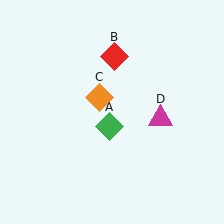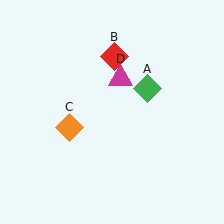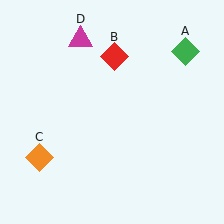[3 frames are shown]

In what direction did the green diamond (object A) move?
The green diamond (object A) moved up and to the right.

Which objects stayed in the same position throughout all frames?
Red diamond (object B) remained stationary.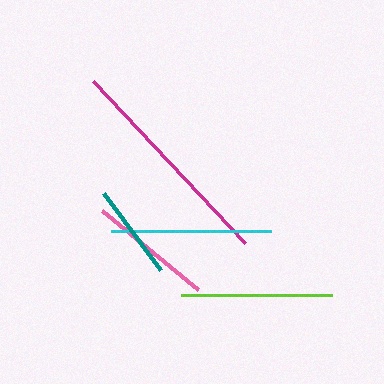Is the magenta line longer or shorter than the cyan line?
The magenta line is longer than the cyan line.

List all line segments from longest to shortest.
From longest to shortest: magenta, cyan, lime, pink, teal.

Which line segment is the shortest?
The teal line is the shortest at approximately 96 pixels.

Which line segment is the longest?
The magenta line is the longest at approximately 222 pixels.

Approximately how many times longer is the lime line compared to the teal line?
The lime line is approximately 1.6 times the length of the teal line.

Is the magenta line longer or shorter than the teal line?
The magenta line is longer than the teal line.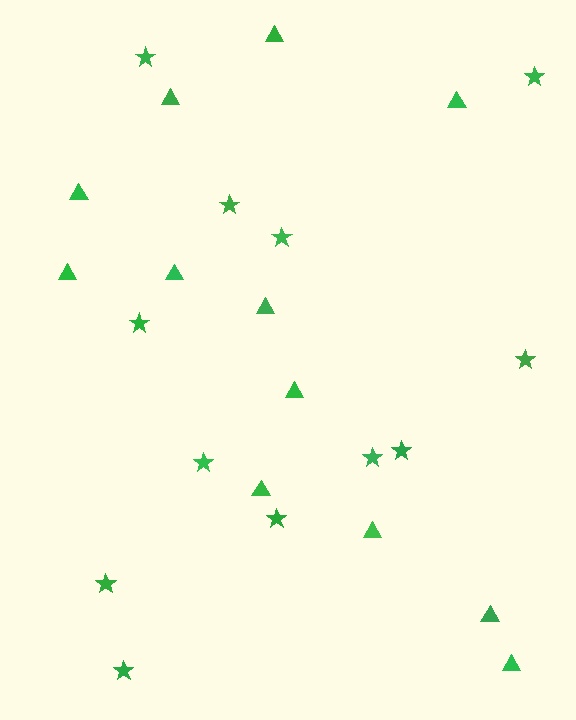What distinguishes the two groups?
There are 2 groups: one group of triangles (12) and one group of stars (12).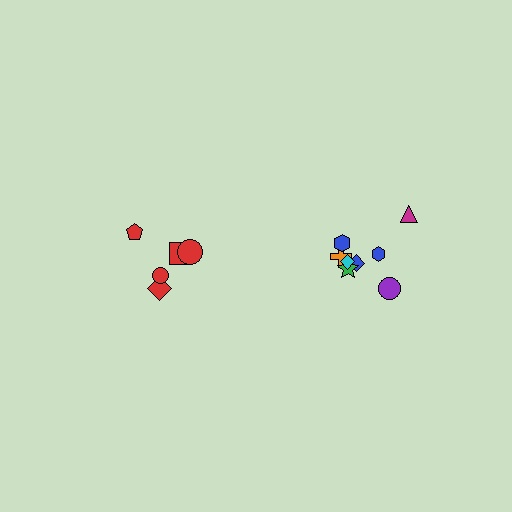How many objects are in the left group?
There are 5 objects.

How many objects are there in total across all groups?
There are 13 objects.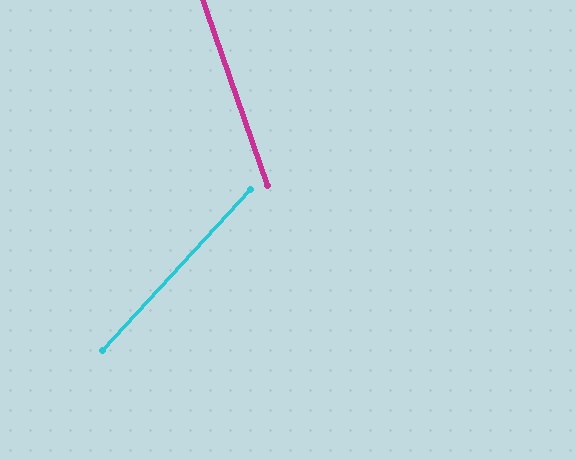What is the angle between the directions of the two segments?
Approximately 62 degrees.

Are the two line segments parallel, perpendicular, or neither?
Neither parallel nor perpendicular — they differ by about 62°.